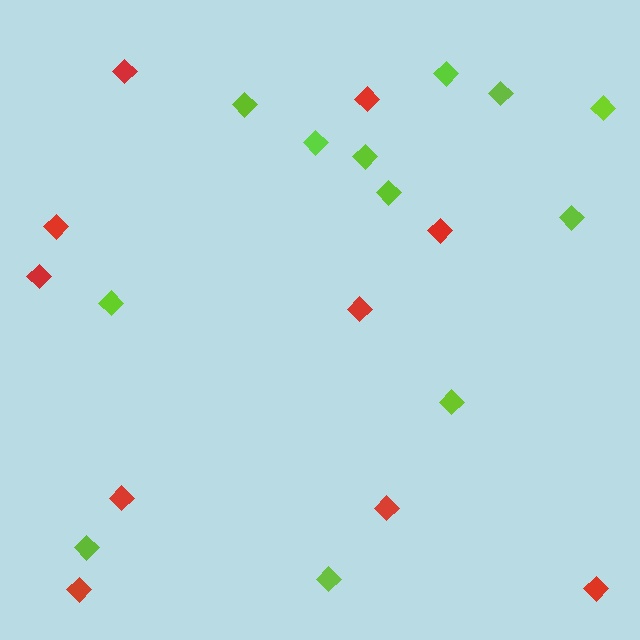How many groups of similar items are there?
There are 2 groups: one group of lime diamonds (12) and one group of red diamonds (10).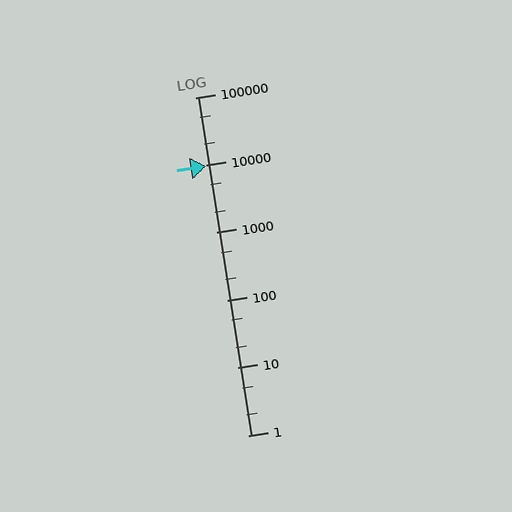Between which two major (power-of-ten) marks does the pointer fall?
The pointer is between 1000 and 10000.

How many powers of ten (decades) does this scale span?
The scale spans 5 decades, from 1 to 100000.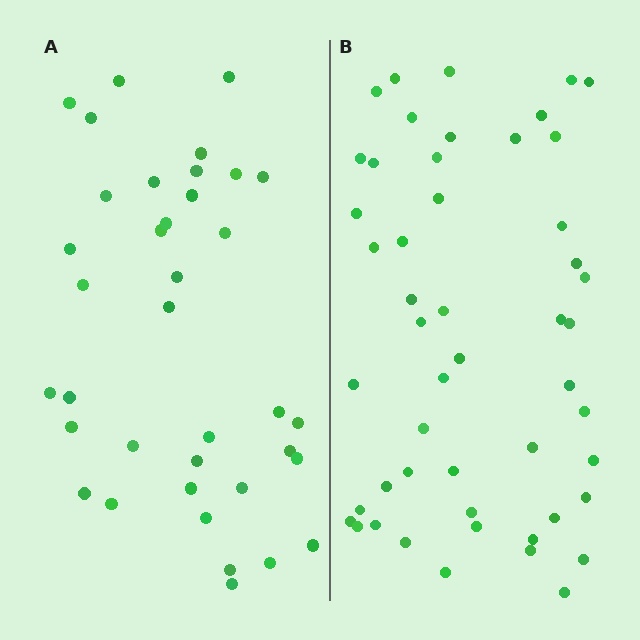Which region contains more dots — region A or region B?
Region B (the right region) has more dots.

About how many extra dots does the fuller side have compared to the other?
Region B has approximately 15 more dots than region A.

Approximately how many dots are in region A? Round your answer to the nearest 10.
About 40 dots. (The exact count is 37, which rounds to 40.)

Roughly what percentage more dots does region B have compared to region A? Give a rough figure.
About 35% more.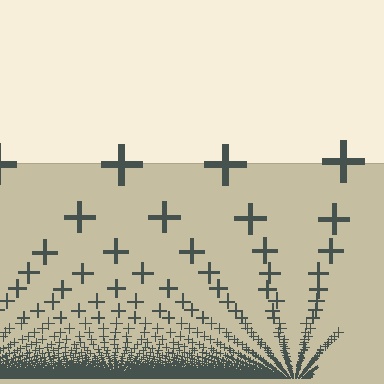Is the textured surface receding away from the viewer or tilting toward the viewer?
The surface appears to tilt toward the viewer. Texture elements get larger and sparser toward the top.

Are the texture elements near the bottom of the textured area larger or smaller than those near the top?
Smaller. The gradient is inverted — elements near the bottom are smaller and denser.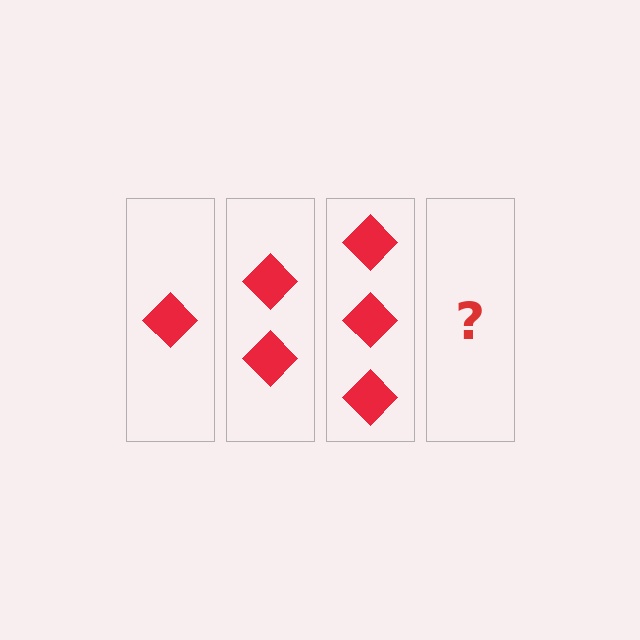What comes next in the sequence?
The next element should be 4 diamonds.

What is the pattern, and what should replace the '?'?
The pattern is that each step adds one more diamond. The '?' should be 4 diamonds.